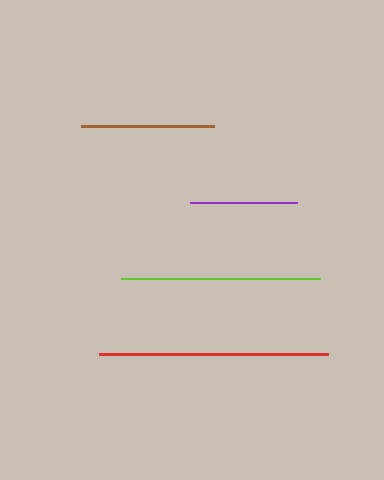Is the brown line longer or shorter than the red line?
The red line is longer than the brown line.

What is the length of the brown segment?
The brown segment is approximately 132 pixels long.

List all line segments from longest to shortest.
From longest to shortest: red, lime, brown, purple.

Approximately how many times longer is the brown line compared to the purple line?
The brown line is approximately 1.2 times the length of the purple line.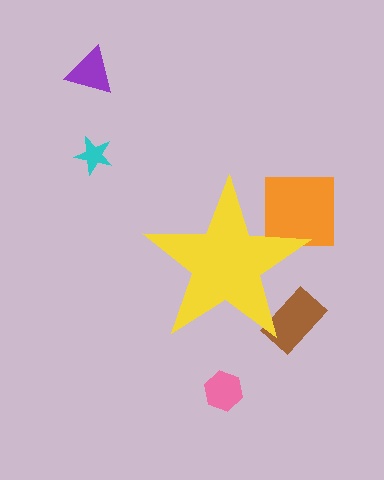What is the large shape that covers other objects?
A yellow star.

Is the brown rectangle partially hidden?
Yes, the brown rectangle is partially hidden behind the yellow star.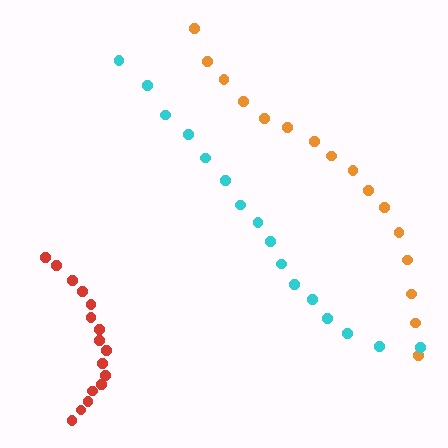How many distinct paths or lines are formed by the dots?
There are 3 distinct paths.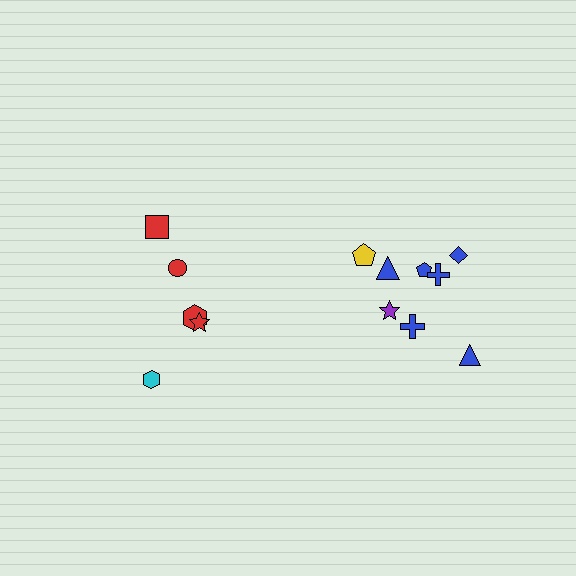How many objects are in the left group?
There are 5 objects.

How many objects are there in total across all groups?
There are 13 objects.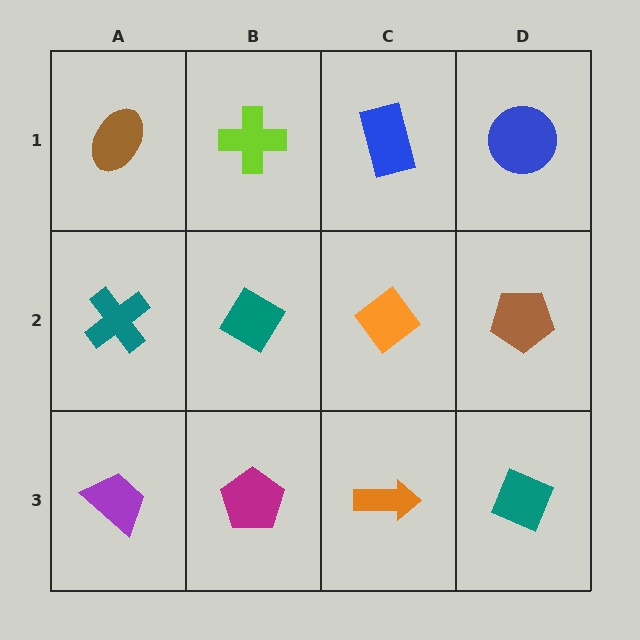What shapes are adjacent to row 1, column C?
An orange diamond (row 2, column C), a lime cross (row 1, column B), a blue circle (row 1, column D).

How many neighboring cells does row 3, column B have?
3.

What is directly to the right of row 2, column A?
A teal diamond.